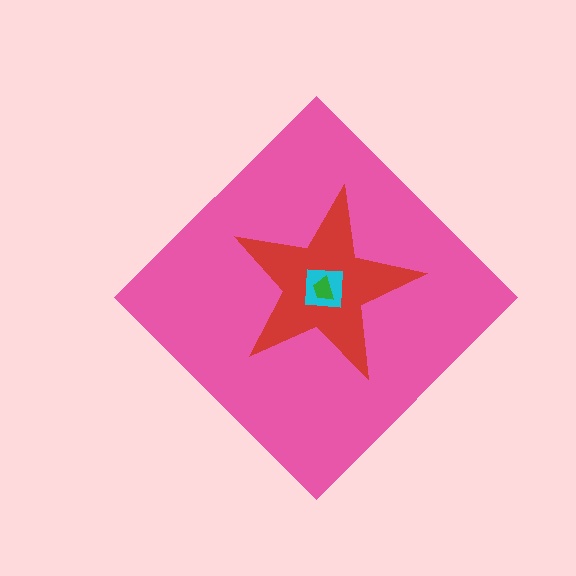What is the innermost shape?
The green trapezoid.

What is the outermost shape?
The pink diamond.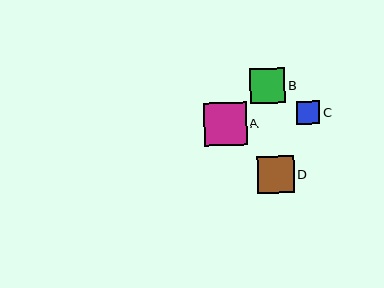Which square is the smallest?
Square C is the smallest with a size of approximately 23 pixels.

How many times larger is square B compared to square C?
Square B is approximately 1.5 times the size of square C.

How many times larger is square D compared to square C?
Square D is approximately 1.6 times the size of square C.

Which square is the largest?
Square A is the largest with a size of approximately 43 pixels.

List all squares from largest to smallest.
From largest to smallest: A, D, B, C.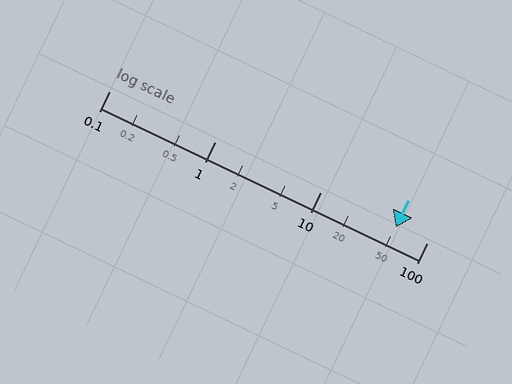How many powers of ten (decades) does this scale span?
The scale spans 3 decades, from 0.1 to 100.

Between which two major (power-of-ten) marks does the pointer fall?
The pointer is between 10 and 100.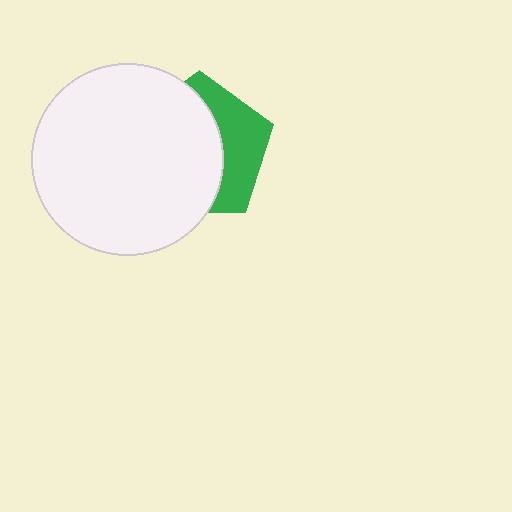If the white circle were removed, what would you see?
You would see the complete green pentagon.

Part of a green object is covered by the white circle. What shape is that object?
It is a pentagon.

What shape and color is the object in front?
The object in front is a white circle.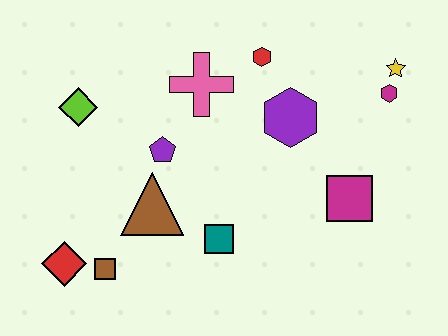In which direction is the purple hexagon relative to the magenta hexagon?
The purple hexagon is to the left of the magenta hexagon.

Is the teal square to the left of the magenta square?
Yes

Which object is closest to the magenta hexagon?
The yellow star is closest to the magenta hexagon.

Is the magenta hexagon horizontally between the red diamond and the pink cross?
No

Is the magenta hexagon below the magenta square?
No